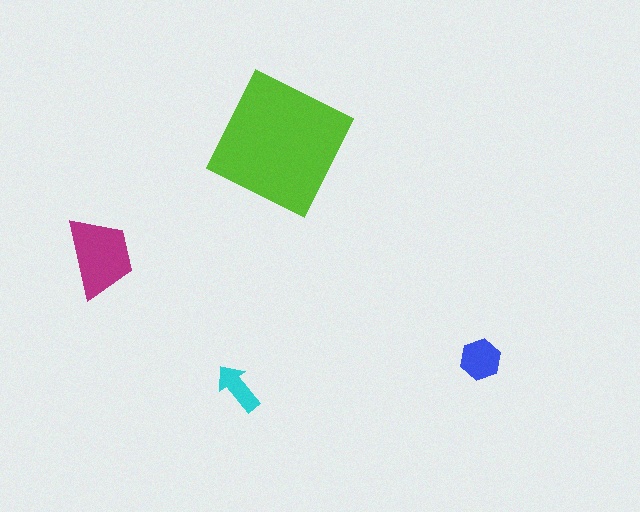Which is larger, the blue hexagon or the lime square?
The lime square.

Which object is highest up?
The lime square is topmost.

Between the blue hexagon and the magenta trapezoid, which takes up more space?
The magenta trapezoid.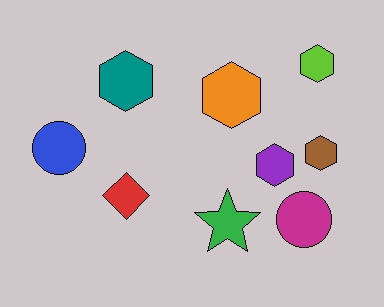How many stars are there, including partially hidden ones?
There is 1 star.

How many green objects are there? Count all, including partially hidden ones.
There is 1 green object.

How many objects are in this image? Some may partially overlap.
There are 9 objects.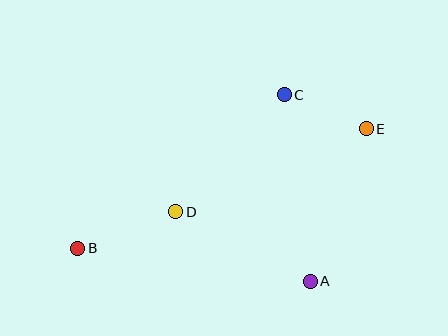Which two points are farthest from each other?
Points B and E are farthest from each other.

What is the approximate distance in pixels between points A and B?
The distance between A and B is approximately 234 pixels.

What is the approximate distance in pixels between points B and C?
The distance between B and C is approximately 257 pixels.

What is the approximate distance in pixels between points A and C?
The distance between A and C is approximately 189 pixels.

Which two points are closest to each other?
Points C and E are closest to each other.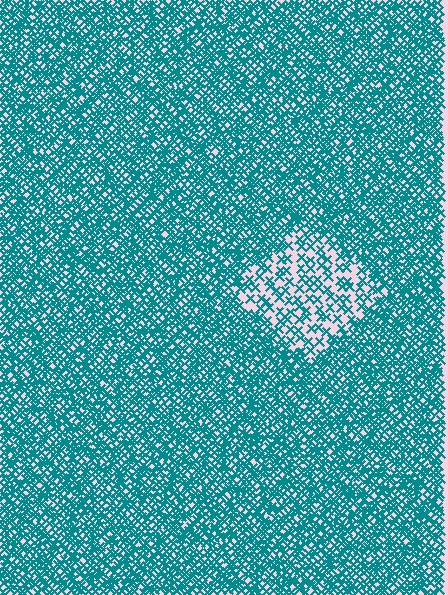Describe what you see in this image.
The image contains small teal elements arranged at two different densities. A diamond-shaped region is visible where the elements are less densely packed than the surrounding area.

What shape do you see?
I see a diamond.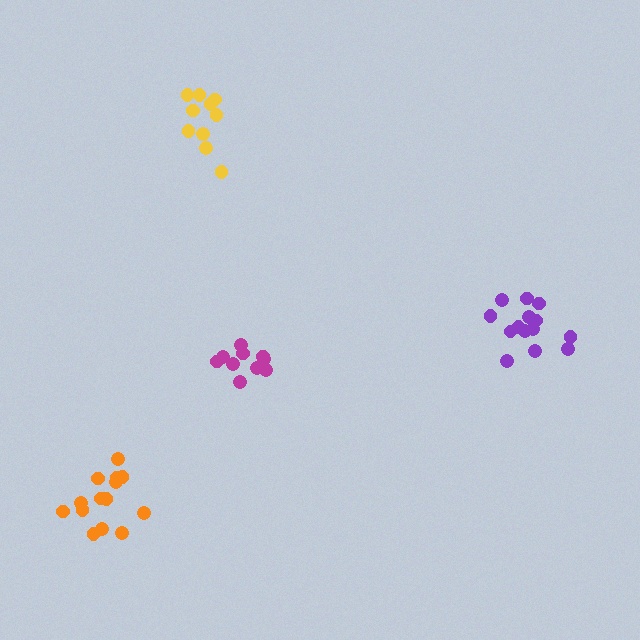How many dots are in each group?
Group 1: 14 dots, Group 2: 14 dots, Group 3: 10 dots, Group 4: 10 dots (48 total).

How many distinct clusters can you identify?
There are 4 distinct clusters.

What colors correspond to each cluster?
The clusters are colored: orange, purple, yellow, magenta.